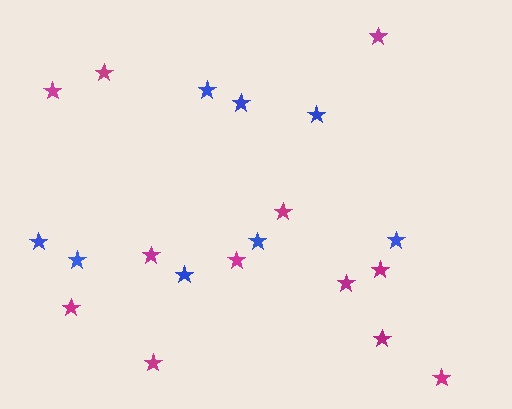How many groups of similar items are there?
There are 2 groups: one group of blue stars (8) and one group of magenta stars (12).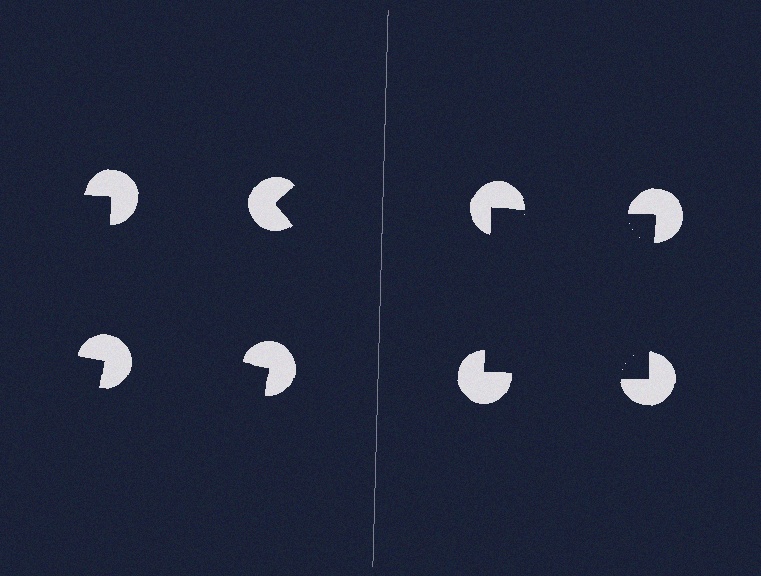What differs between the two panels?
The pac-man discs are positioned identically on both sides; only the wedge orientations differ. On the right they align to a square; on the left they are misaligned.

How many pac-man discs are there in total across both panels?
8 — 4 on each side.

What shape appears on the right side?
An illusory square.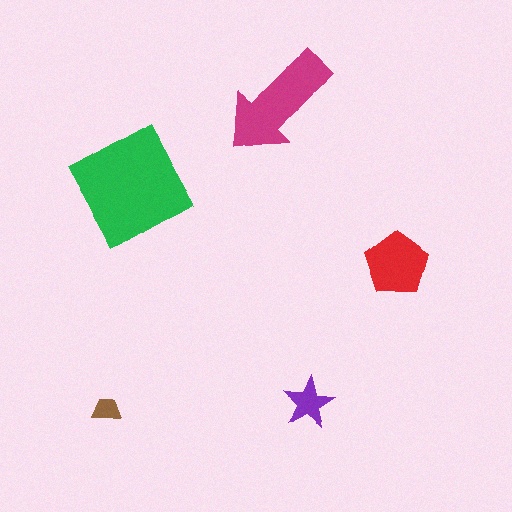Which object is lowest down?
The brown trapezoid is bottommost.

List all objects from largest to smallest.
The green square, the magenta arrow, the red pentagon, the purple star, the brown trapezoid.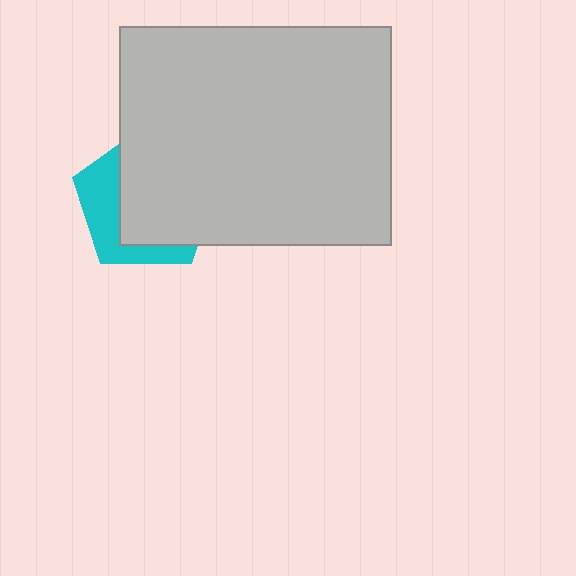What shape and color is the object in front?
The object in front is a light gray rectangle.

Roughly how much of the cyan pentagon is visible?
A small part of it is visible (roughly 35%).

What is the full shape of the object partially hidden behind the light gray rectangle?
The partially hidden object is a cyan pentagon.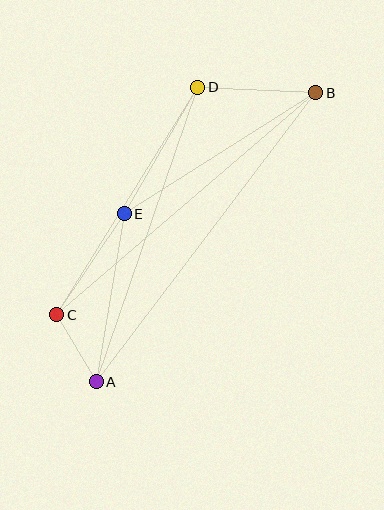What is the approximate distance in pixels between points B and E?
The distance between B and E is approximately 226 pixels.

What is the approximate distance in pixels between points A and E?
The distance between A and E is approximately 170 pixels.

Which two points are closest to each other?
Points A and C are closest to each other.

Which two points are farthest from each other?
Points A and B are farthest from each other.